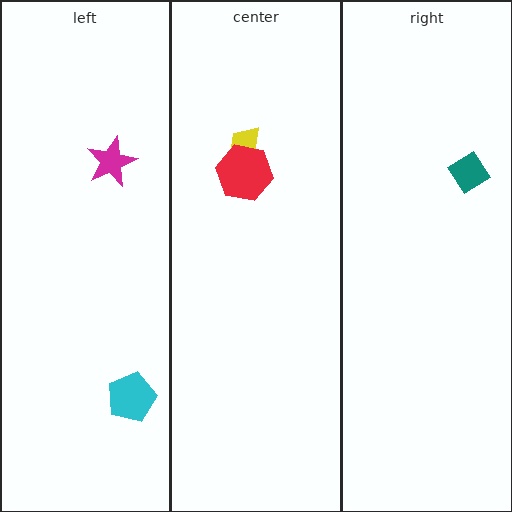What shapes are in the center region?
The yellow trapezoid, the red hexagon.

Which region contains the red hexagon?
The center region.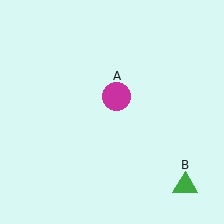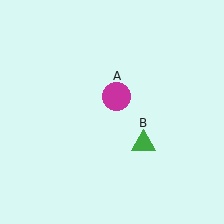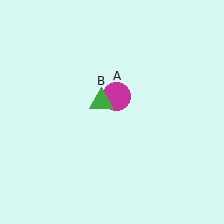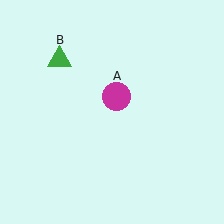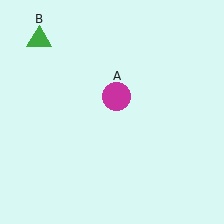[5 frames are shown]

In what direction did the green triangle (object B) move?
The green triangle (object B) moved up and to the left.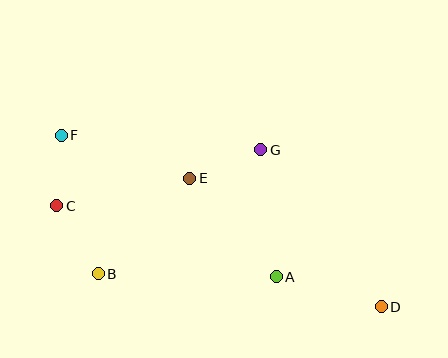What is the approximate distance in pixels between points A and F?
The distance between A and F is approximately 257 pixels.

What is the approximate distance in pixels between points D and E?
The distance between D and E is approximately 231 pixels.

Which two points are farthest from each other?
Points D and F are farthest from each other.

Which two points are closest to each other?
Points C and F are closest to each other.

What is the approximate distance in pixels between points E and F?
The distance between E and F is approximately 135 pixels.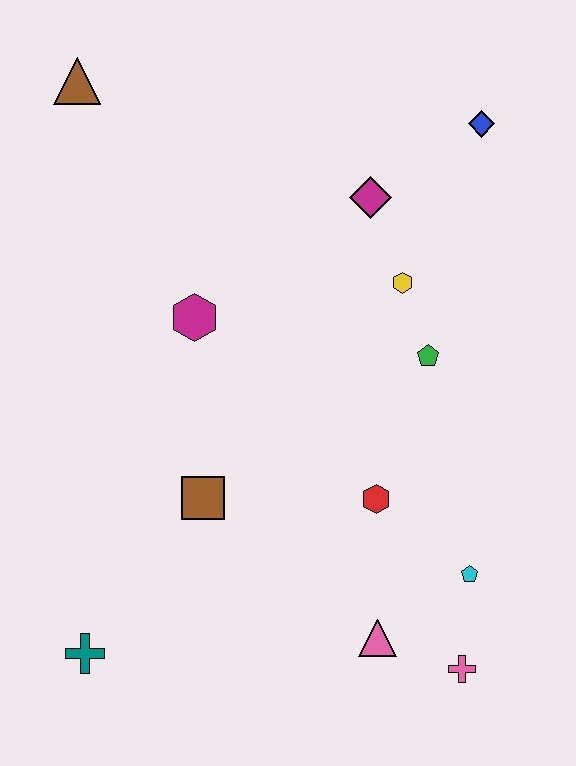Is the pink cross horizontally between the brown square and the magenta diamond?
No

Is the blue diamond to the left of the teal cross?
No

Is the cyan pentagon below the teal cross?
No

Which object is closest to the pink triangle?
The pink cross is closest to the pink triangle.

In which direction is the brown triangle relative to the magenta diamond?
The brown triangle is to the left of the magenta diamond.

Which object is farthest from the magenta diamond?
The teal cross is farthest from the magenta diamond.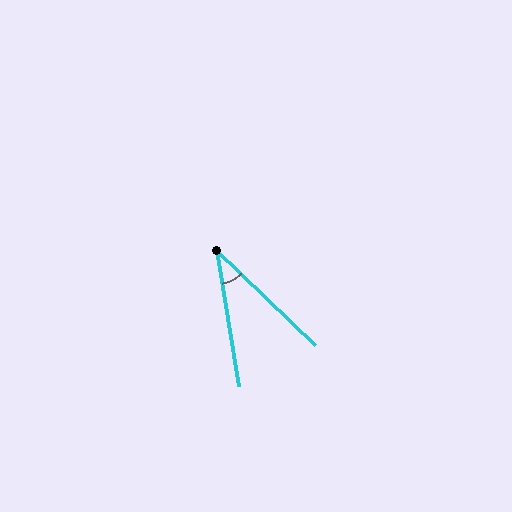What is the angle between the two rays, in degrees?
Approximately 37 degrees.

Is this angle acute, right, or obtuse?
It is acute.